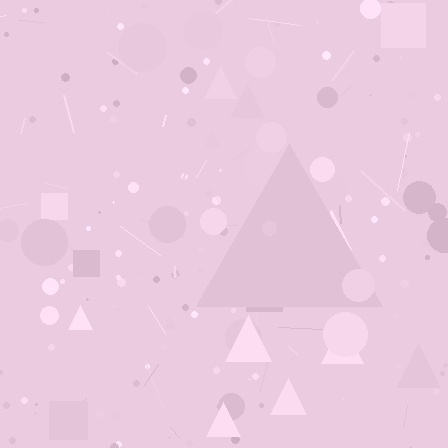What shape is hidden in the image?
A triangle is hidden in the image.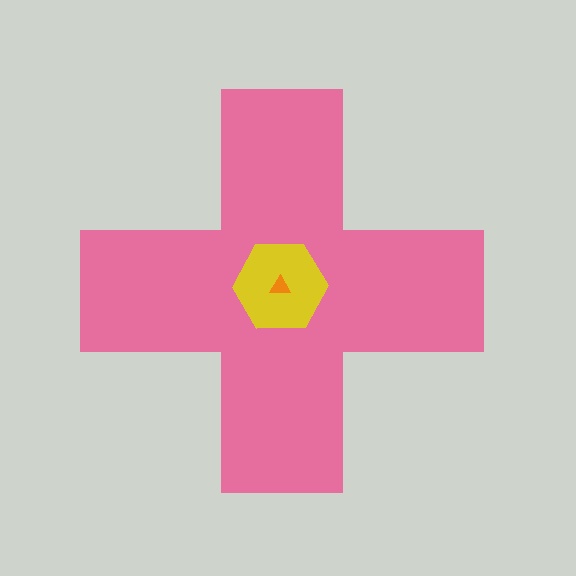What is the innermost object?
The orange triangle.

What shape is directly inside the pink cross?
The yellow hexagon.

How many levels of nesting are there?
3.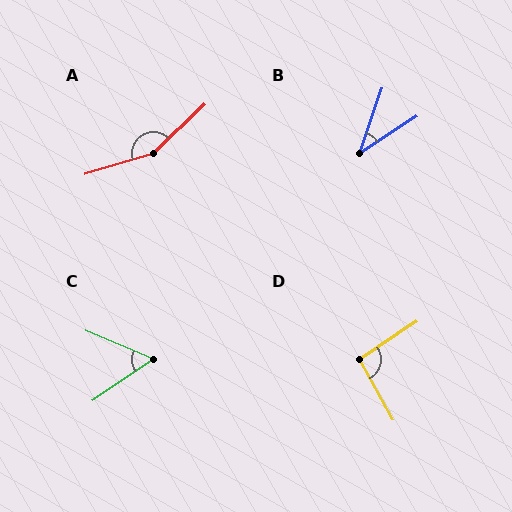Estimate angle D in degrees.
Approximately 95 degrees.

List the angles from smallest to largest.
B (38°), C (57°), D (95°), A (153°).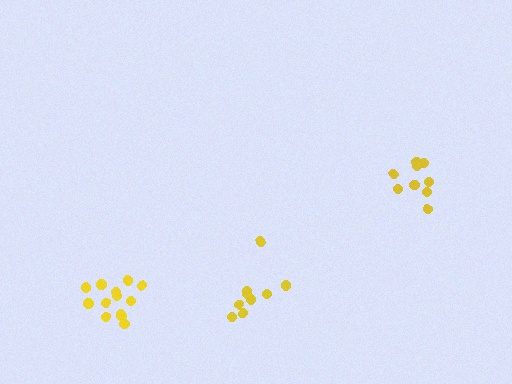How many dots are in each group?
Group 1: 9 dots, Group 2: 9 dots, Group 3: 13 dots (31 total).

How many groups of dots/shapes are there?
There are 3 groups.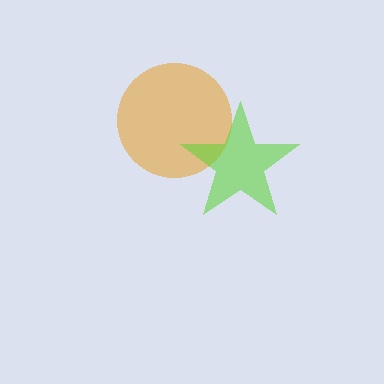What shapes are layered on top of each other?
The layered shapes are: an orange circle, a lime star.